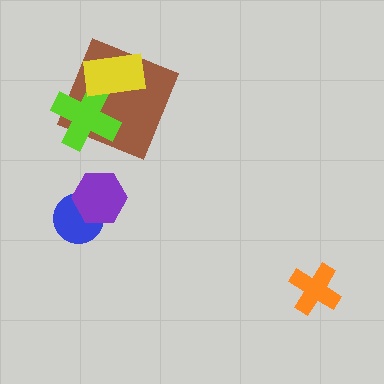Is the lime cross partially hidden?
Yes, it is partially covered by another shape.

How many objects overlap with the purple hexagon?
1 object overlaps with the purple hexagon.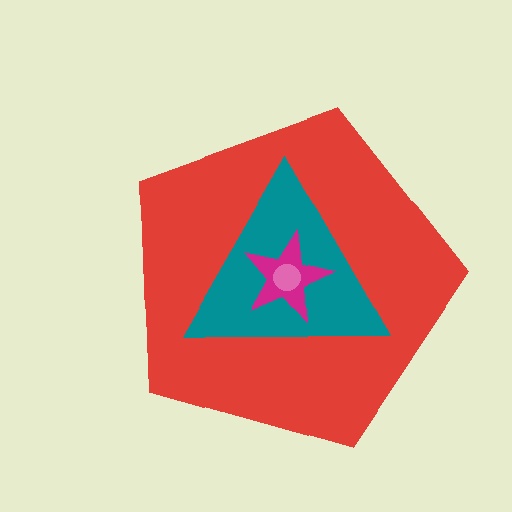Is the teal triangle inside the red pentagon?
Yes.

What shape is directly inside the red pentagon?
The teal triangle.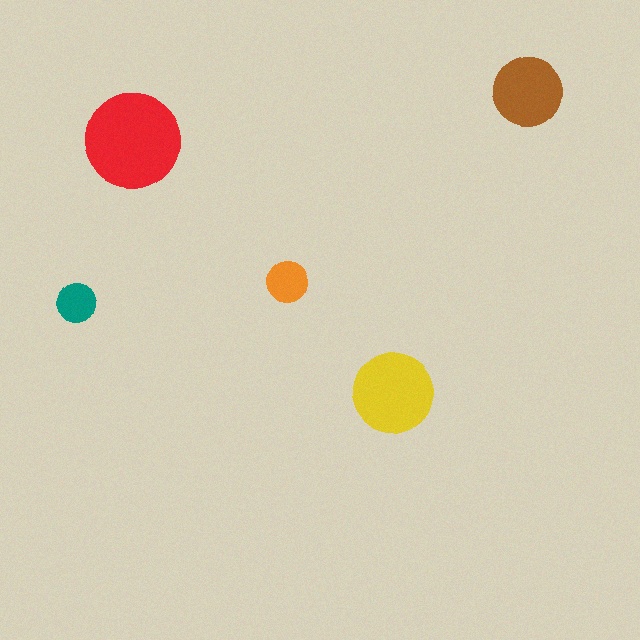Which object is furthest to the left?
The teal circle is leftmost.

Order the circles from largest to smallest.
the red one, the yellow one, the brown one, the orange one, the teal one.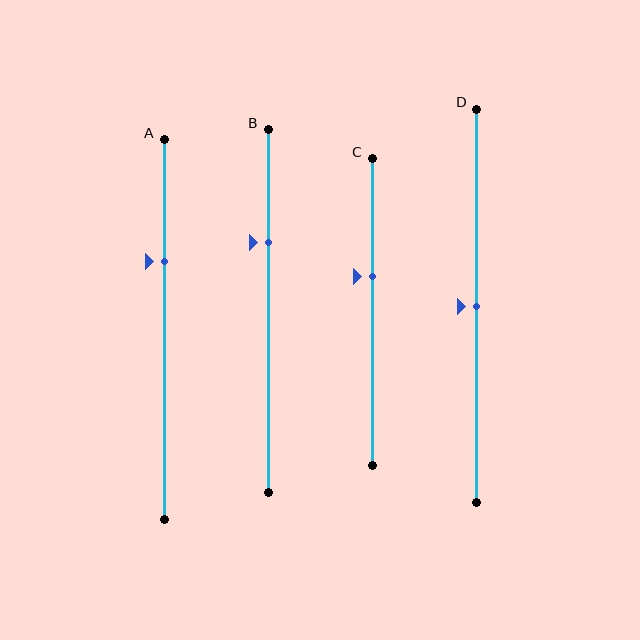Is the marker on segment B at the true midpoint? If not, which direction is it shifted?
No, the marker on segment B is shifted upward by about 19% of the segment length.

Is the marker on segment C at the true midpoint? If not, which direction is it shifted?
No, the marker on segment C is shifted upward by about 12% of the segment length.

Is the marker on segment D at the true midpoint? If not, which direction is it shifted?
Yes, the marker on segment D is at the true midpoint.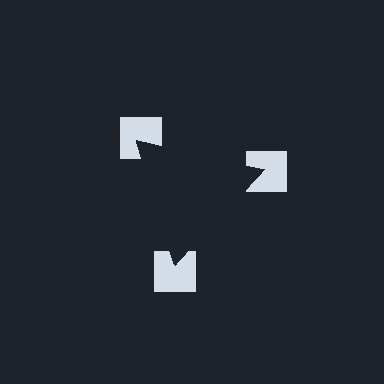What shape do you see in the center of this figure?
An illusory triangle — its edges are inferred from the aligned wedge cuts in the notched squares, not physically drawn.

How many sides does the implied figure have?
3 sides.